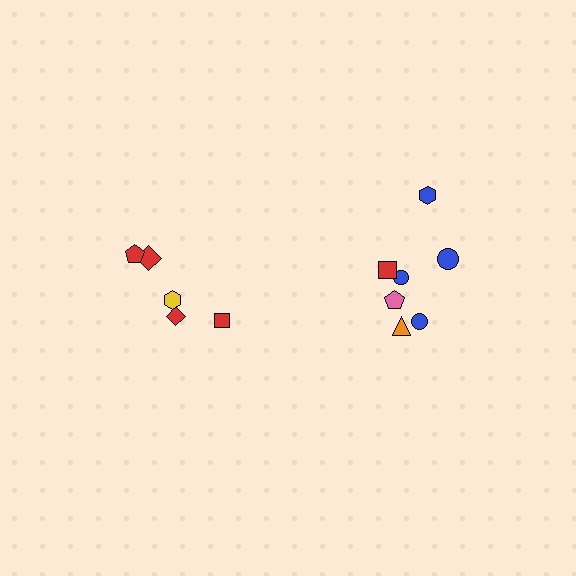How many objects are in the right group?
There are 7 objects.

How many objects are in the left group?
There are 5 objects.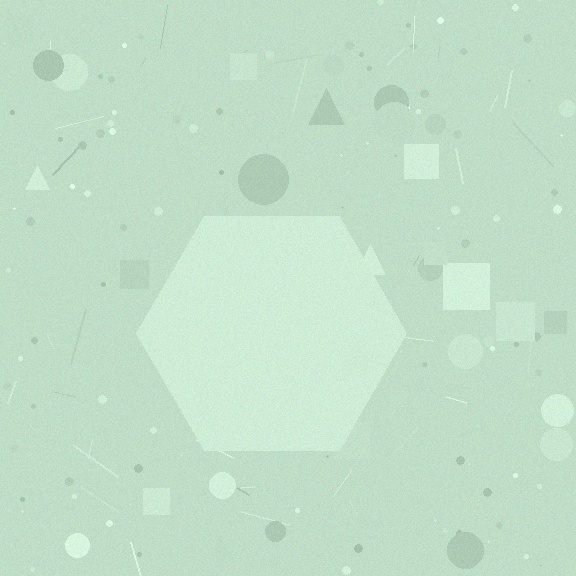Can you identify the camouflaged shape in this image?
The camouflaged shape is a hexagon.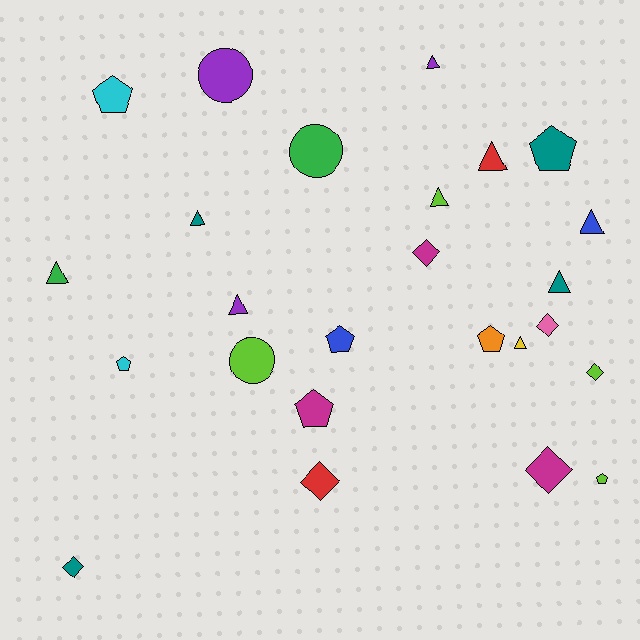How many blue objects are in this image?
There are 2 blue objects.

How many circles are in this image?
There are 3 circles.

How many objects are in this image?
There are 25 objects.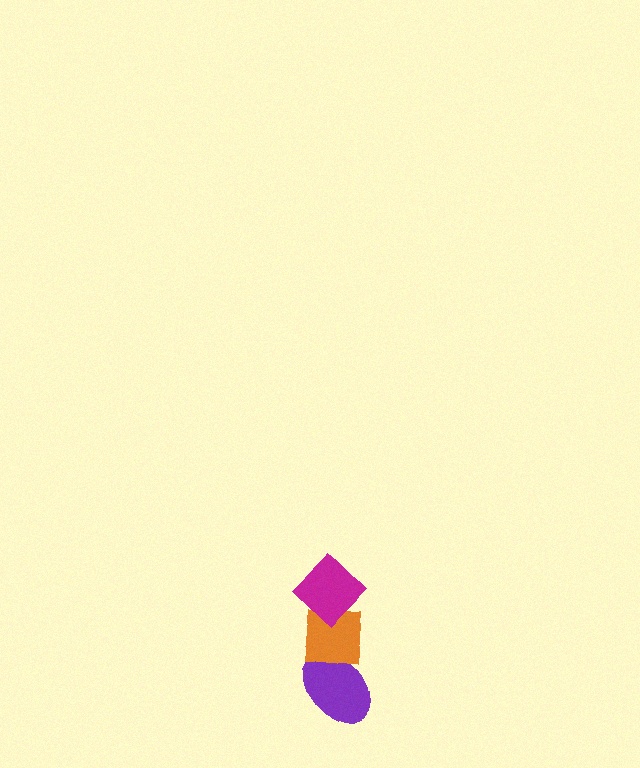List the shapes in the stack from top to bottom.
From top to bottom: the magenta diamond, the orange square, the purple ellipse.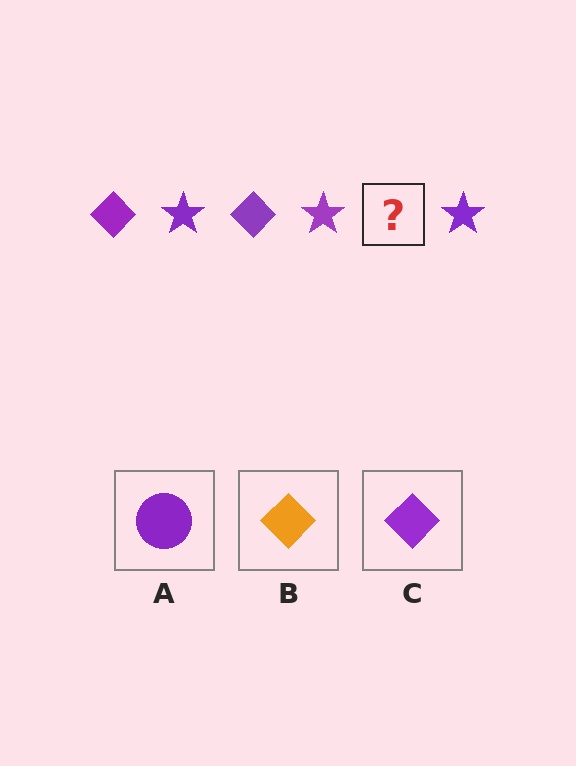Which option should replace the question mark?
Option C.